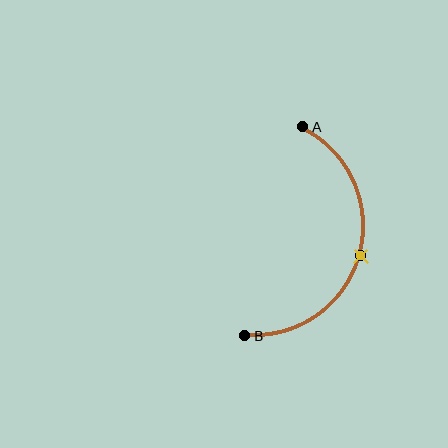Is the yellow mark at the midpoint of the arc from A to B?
Yes. The yellow mark lies on the arc at equal arc-length from both A and B — it is the arc midpoint.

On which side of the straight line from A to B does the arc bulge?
The arc bulges to the right of the straight line connecting A and B.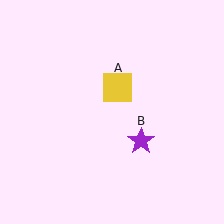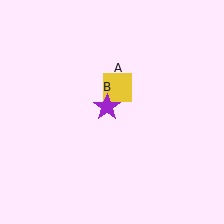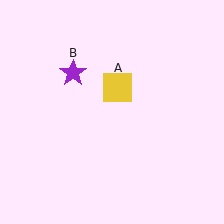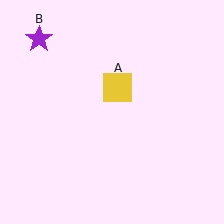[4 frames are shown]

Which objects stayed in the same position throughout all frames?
Yellow square (object A) remained stationary.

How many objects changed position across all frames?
1 object changed position: purple star (object B).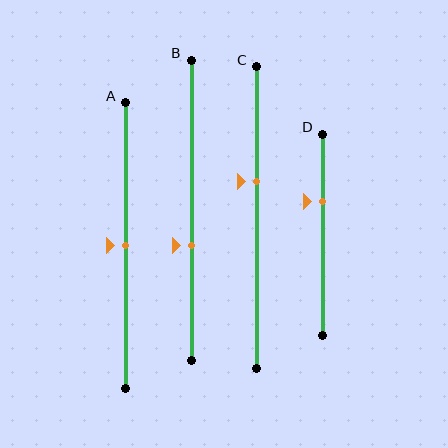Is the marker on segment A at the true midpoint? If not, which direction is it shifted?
Yes, the marker on segment A is at the true midpoint.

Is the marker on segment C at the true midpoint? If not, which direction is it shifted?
No, the marker on segment C is shifted upward by about 12% of the segment length.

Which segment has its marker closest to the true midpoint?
Segment A has its marker closest to the true midpoint.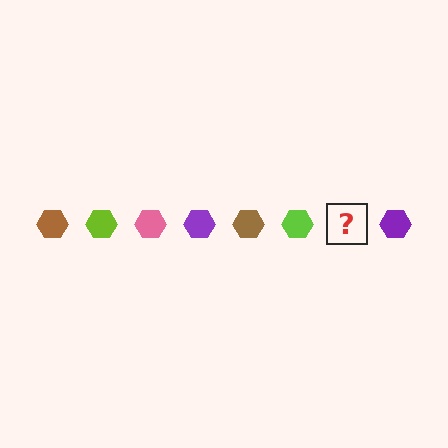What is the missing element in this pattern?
The missing element is a pink hexagon.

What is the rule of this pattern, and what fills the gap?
The rule is that the pattern cycles through brown, lime, pink, purple hexagons. The gap should be filled with a pink hexagon.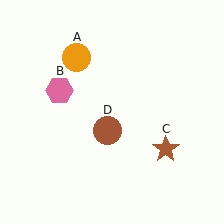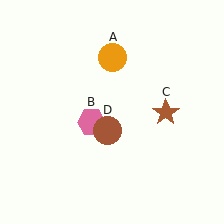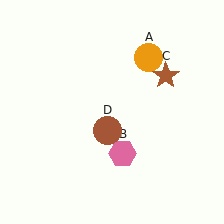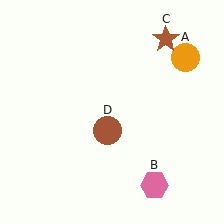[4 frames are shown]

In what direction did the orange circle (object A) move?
The orange circle (object A) moved right.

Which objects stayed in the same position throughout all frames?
Brown circle (object D) remained stationary.